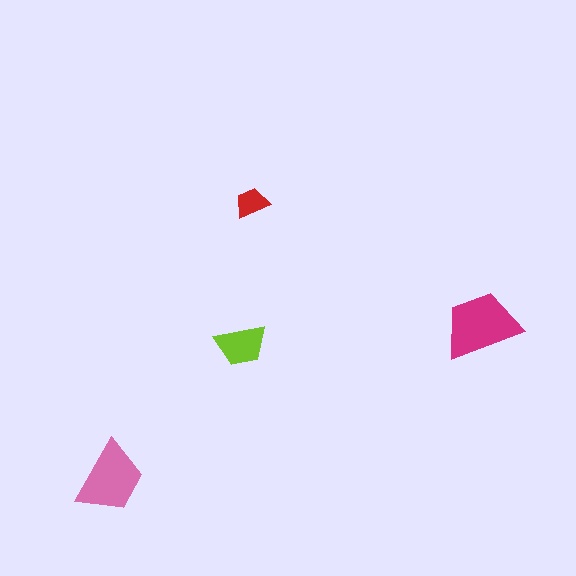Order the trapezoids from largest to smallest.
the magenta one, the pink one, the lime one, the red one.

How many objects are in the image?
There are 4 objects in the image.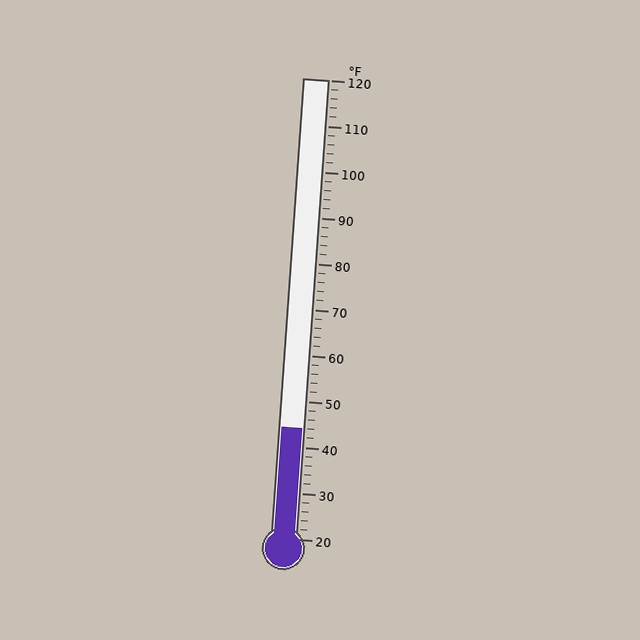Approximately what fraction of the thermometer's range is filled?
The thermometer is filled to approximately 25% of its range.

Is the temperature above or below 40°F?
The temperature is above 40°F.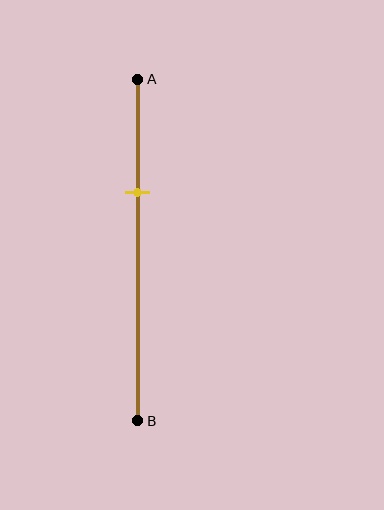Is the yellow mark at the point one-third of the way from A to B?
Yes, the mark is approximately at the one-third point.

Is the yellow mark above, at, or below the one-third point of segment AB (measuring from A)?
The yellow mark is approximately at the one-third point of segment AB.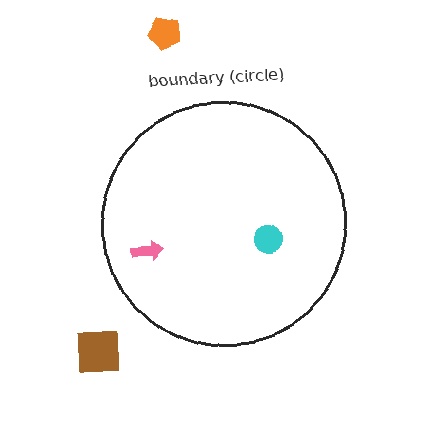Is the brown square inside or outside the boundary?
Outside.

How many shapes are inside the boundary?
2 inside, 2 outside.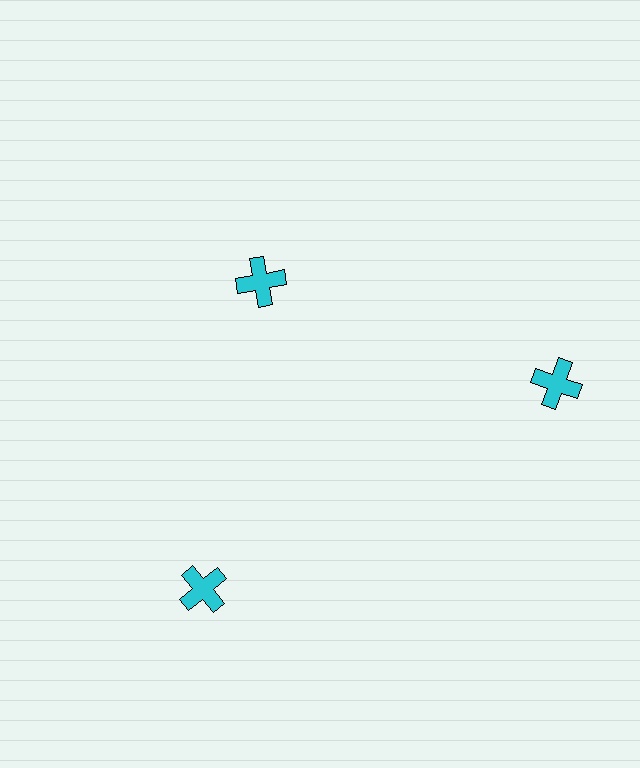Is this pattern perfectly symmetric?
No. The 3 cyan crosses are arranged in a ring, but one element near the 11 o'clock position is pulled inward toward the center, breaking the 3-fold rotational symmetry.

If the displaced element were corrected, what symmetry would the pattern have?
It would have 3-fold rotational symmetry — the pattern would map onto itself every 120 degrees.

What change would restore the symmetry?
The symmetry would be restored by moving it outward, back onto the ring so that all 3 crosses sit at equal angles and equal distance from the center.